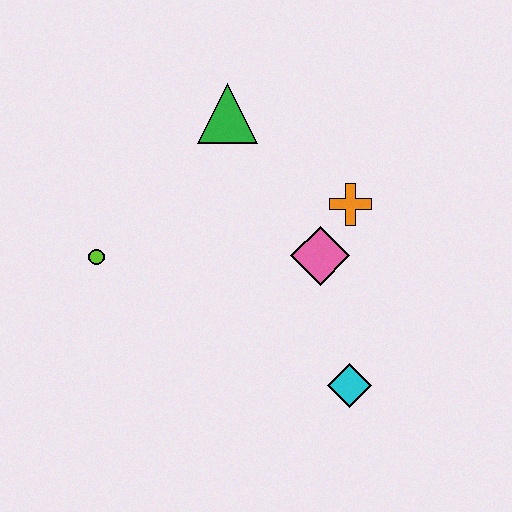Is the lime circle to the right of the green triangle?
No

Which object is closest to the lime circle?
The green triangle is closest to the lime circle.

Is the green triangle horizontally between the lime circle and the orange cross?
Yes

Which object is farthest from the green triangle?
The cyan diamond is farthest from the green triangle.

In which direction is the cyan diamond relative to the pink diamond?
The cyan diamond is below the pink diamond.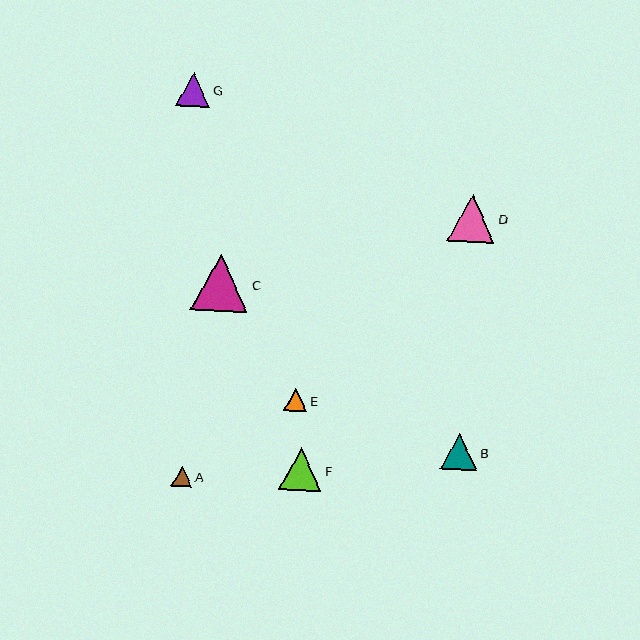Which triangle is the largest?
Triangle C is the largest with a size of approximately 57 pixels.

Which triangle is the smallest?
Triangle A is the smallest with a size of approximately 20 pixels.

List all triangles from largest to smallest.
From largest to smallest: C, D, F, B, G, E, A.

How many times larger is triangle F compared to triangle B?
Triangle F is approximately 1.2 times the size of triangle B.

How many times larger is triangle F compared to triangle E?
Triangle F is approximately 1.8 times the size of triangle E.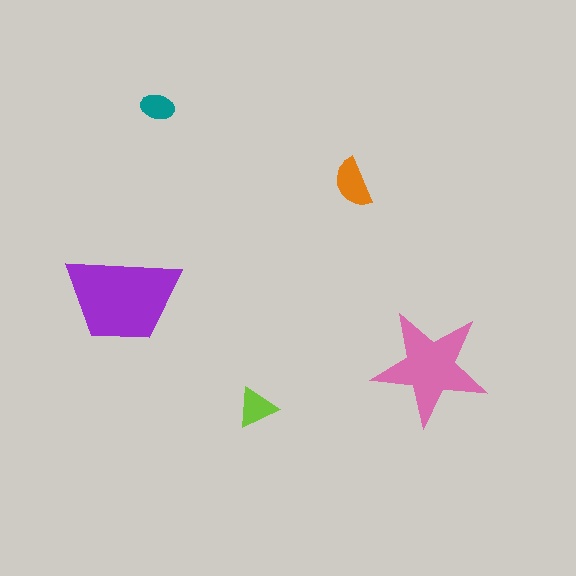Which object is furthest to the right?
The pink star is rightmost.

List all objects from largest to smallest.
The purple trapezoid, the pink star, the orange semicircle, the lime triangle, the teal ellipse.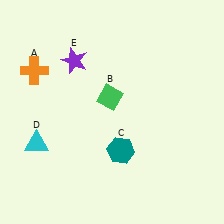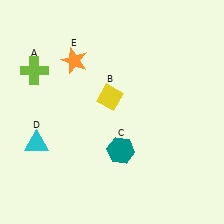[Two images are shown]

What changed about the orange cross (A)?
In Image 1, A is orange. In Image 2, it changed to lime.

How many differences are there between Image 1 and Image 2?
There are 3 differences between the two images.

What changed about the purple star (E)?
In Image 1, E is purple. In Image 2, it changed to orange.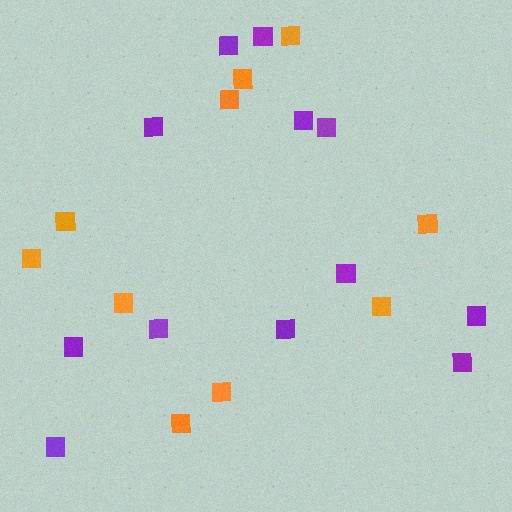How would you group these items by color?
There are 2 groups: one group of orange squares (10) and one group of purple squares (12).